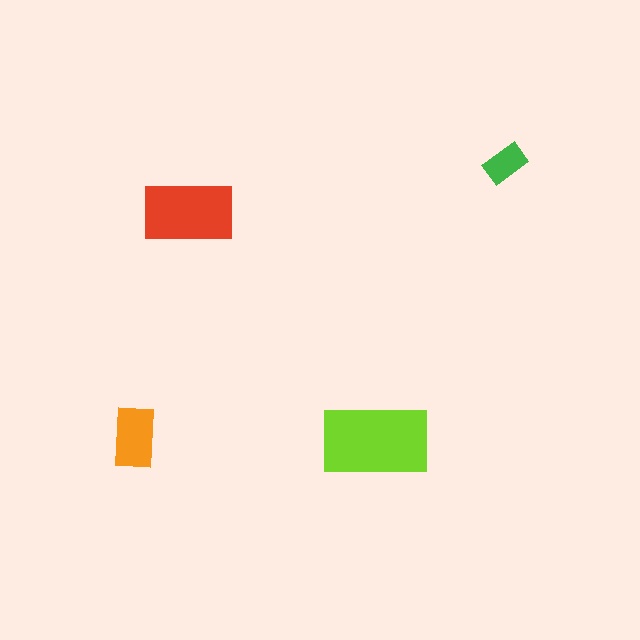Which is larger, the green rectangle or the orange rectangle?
The orange one.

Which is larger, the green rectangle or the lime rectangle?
The lime one.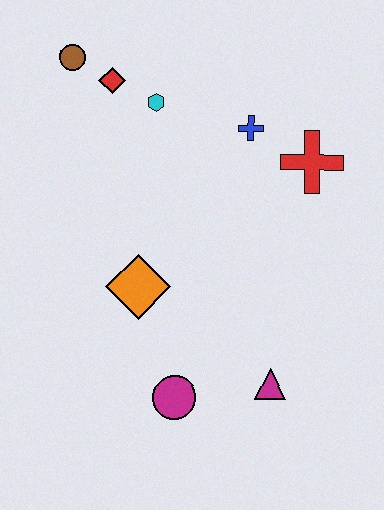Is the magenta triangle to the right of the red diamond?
Yes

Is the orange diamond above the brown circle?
No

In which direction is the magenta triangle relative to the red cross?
The magenta triangle is below the red cross.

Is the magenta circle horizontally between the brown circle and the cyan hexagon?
No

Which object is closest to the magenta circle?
The magenta triangle is closest to the magenta circle.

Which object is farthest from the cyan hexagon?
The magenta triangle is farthest from the cyan hexagon.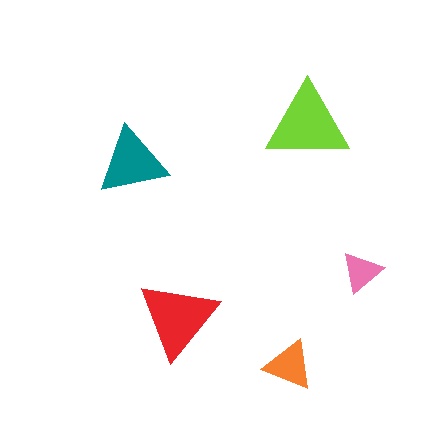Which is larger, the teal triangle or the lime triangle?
The lime one.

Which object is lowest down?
The orange triangle is bottommost.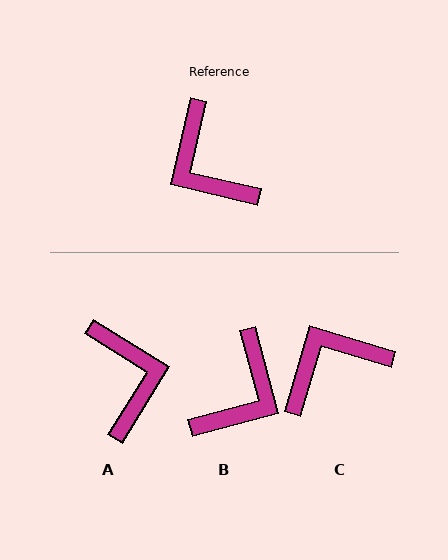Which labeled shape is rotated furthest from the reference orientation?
A, about 161 degrees away.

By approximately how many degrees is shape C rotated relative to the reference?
Approximately 94 degrees clockwise.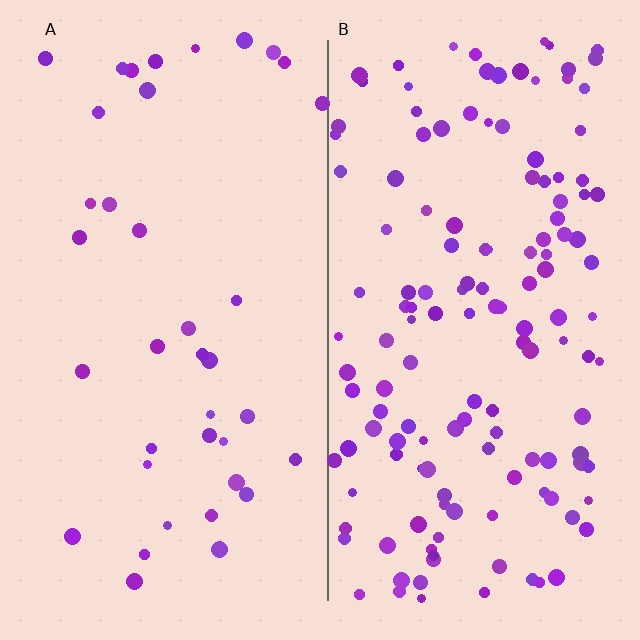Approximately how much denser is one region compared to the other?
Approximately 3.8× — region B over region A.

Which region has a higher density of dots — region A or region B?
B (the right).